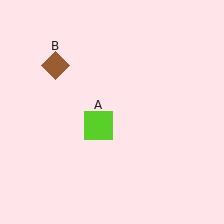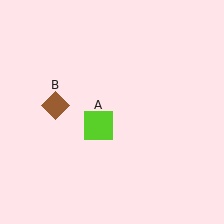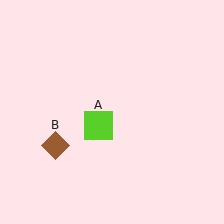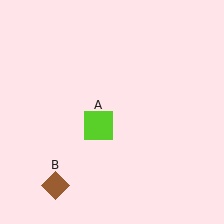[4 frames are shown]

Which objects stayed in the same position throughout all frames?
Lime square (object A) remained stationary.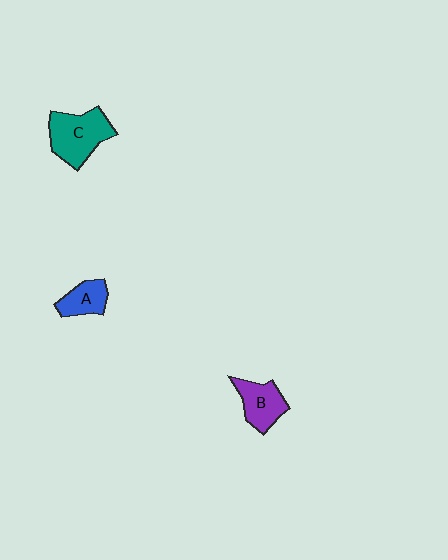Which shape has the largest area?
Shape C (teal).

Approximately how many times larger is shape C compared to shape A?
Approximately 1.9 times.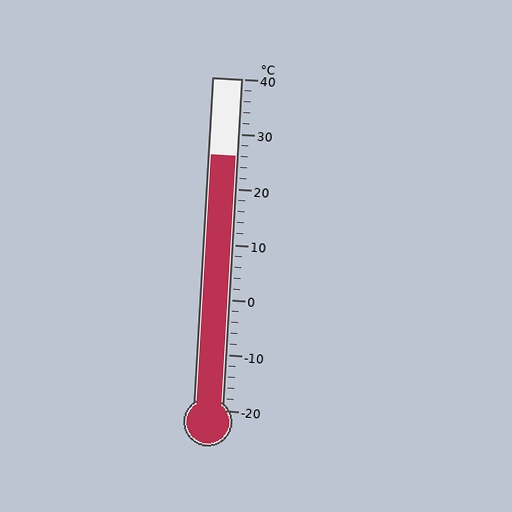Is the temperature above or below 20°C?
The temperature is above 20°C.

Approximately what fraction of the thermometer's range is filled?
The thermometer is filled to approximately 75% of its range.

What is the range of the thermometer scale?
The thermometer scale ranges from -20°C to 40°C.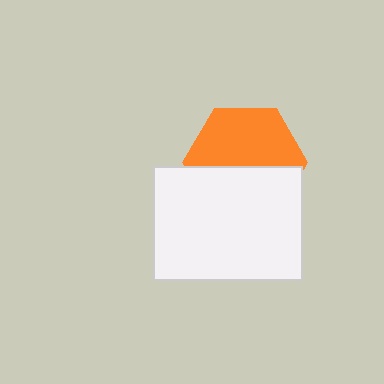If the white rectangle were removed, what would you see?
You would see the complete orange hexagon.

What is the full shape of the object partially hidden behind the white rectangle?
The partially hidden object is an orange hexagon.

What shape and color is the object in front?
The object in front is a white rectangle.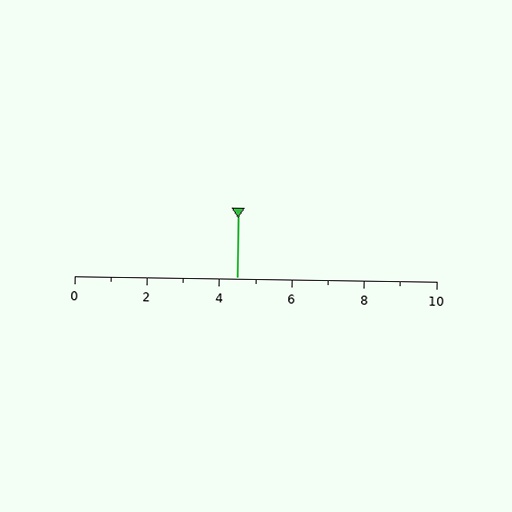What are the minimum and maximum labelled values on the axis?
The axis runs from 0 to 10.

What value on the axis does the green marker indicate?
The marker indicates approximately 4.5.